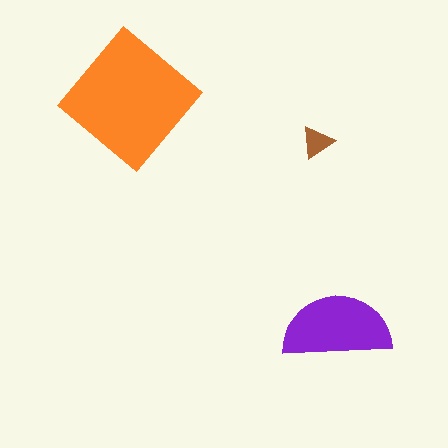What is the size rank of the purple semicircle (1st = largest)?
2nd.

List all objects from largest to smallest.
The orange diamond, the purple semicircle, the brown triangle.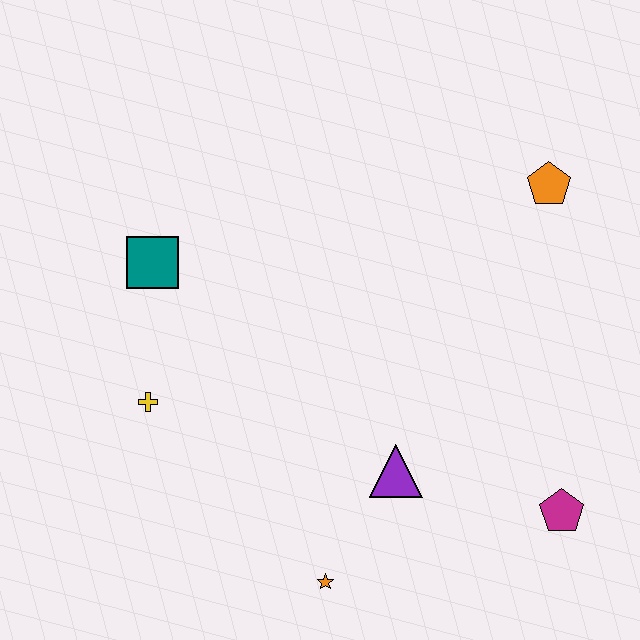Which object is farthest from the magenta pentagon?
The teal square is farthest from the magenta pentagon.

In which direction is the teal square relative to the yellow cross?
The teal square is above the yellow cross.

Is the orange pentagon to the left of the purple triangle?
No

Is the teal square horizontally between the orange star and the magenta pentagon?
No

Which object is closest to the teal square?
The yellow cross is closest to the teal square.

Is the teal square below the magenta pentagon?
No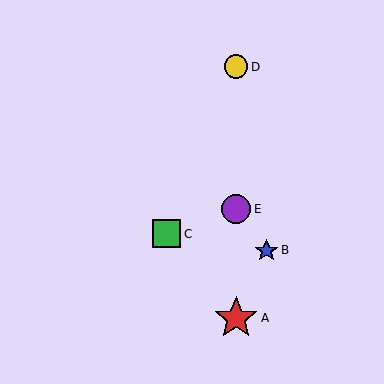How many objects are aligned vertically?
3 objects (A, D, E) are aligned vertically.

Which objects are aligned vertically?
Objects A, D, E are aligned vertically.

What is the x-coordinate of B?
Object B is at x≈267.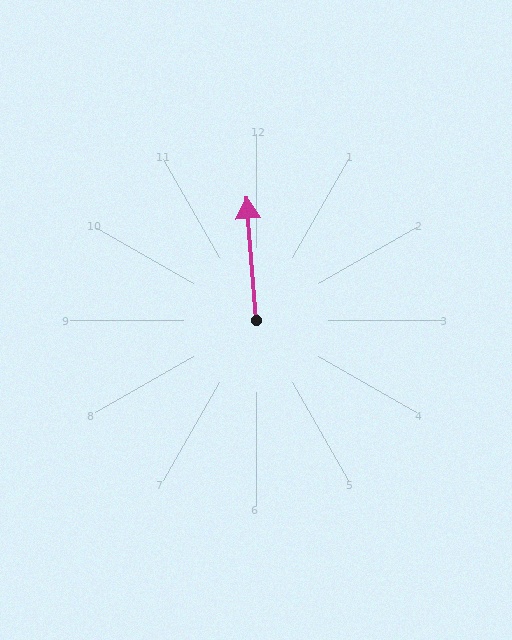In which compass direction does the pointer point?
North.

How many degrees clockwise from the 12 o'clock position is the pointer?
Approximately 355 degrees.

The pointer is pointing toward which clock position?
Roughly 12 o'clock.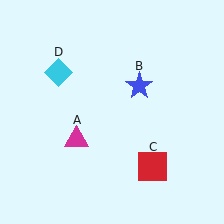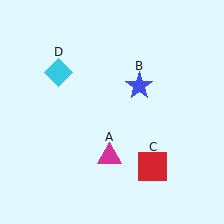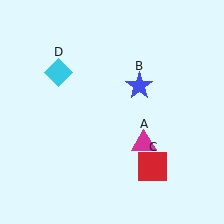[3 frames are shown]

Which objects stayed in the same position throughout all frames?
Blue star (object B) and red square (object C) and cyan diamond (object D) remained stationary.